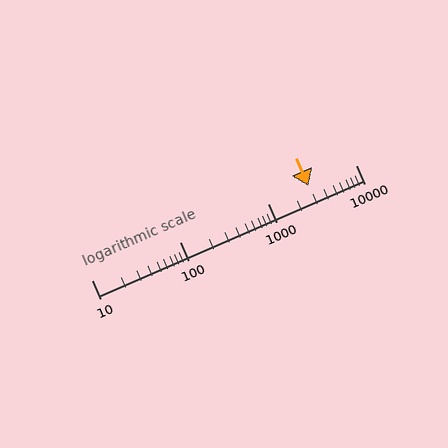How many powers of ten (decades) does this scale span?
The scale spans 3 decades, from 10 to 10000.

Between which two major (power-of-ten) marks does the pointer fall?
The pointer is between 1000 and 10000.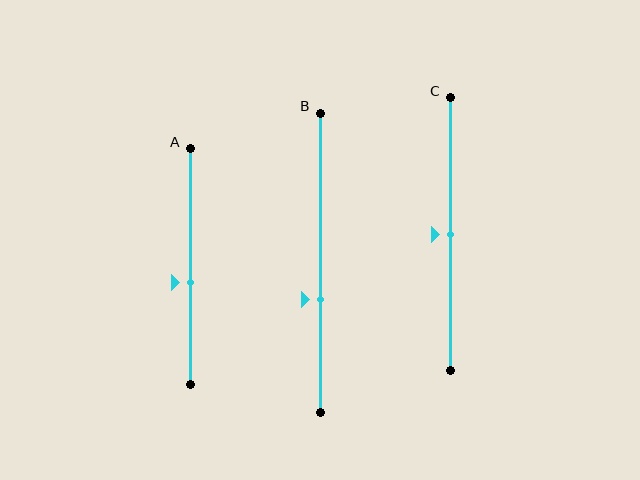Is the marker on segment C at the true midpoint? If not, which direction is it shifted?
Yes, the marker on segment C is at the true midpoint.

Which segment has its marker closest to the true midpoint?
Segment C has its marker closest to the true midpoint.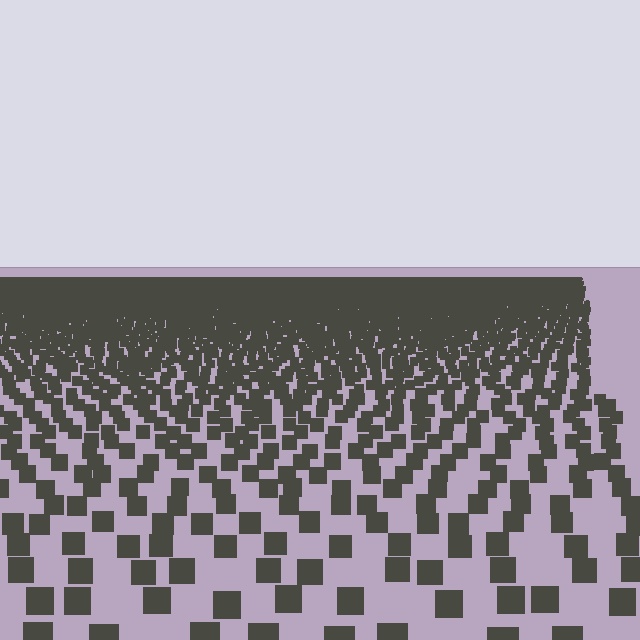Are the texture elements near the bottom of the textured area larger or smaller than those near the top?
Larger. Near the bottom, elements are closer to the viewer and appear at a bigger on-screen size.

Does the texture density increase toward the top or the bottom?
Density increases toward the top.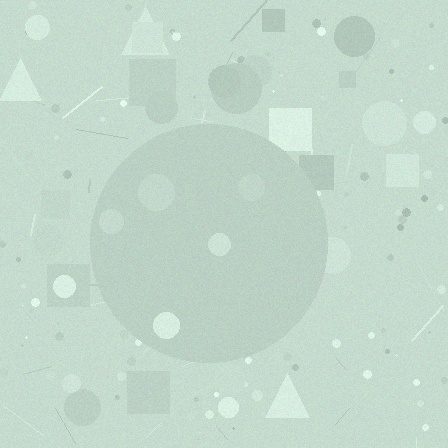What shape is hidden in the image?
A circle is hidden in the image.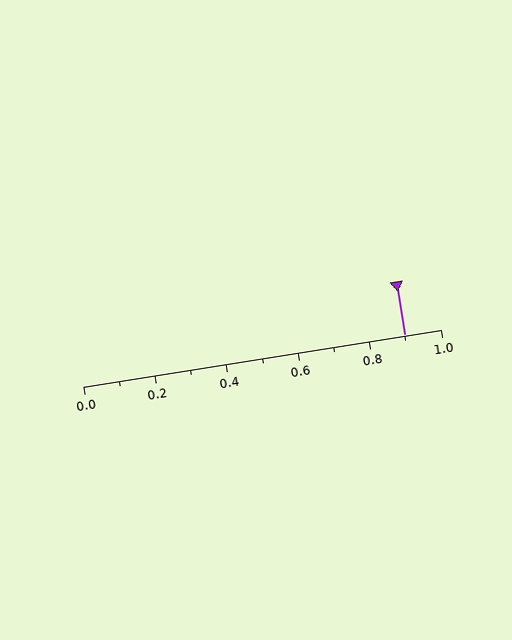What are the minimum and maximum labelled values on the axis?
The axis runs from 0.0 to 1.0.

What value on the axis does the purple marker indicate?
The marker indicates approximately 0.9.